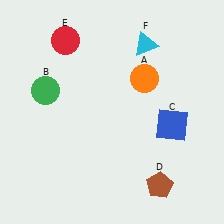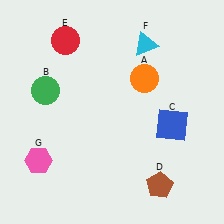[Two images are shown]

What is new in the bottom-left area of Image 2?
A pink hexagon (G) was added in the bottom-left area of Image 2.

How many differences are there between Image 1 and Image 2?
There is 1 difference between the two images.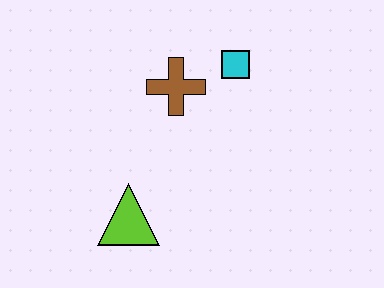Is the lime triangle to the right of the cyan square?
No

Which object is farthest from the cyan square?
The lime triangle is farthest from the cyan square.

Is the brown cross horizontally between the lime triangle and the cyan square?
Yes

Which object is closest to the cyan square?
The brown cross is closest to the cyan square.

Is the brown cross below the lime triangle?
No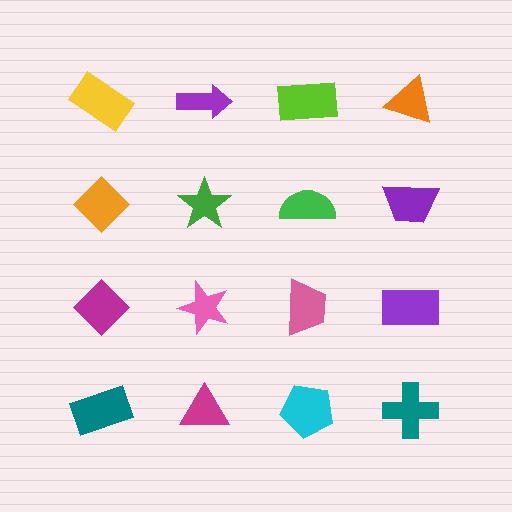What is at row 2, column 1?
An orange diamond.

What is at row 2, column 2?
A green star.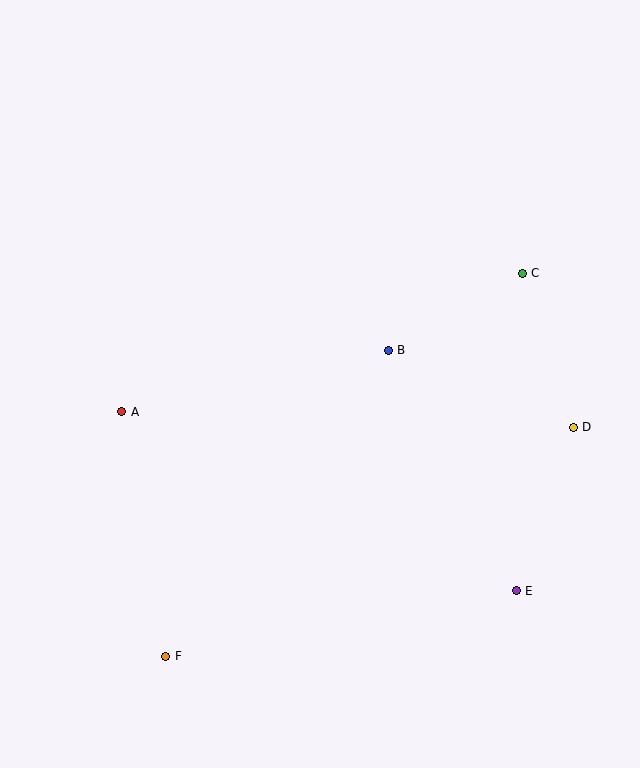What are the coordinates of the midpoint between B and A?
The midpoint between B and A is at (255, 381).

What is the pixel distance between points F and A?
The distance between F and A is 248 pixels.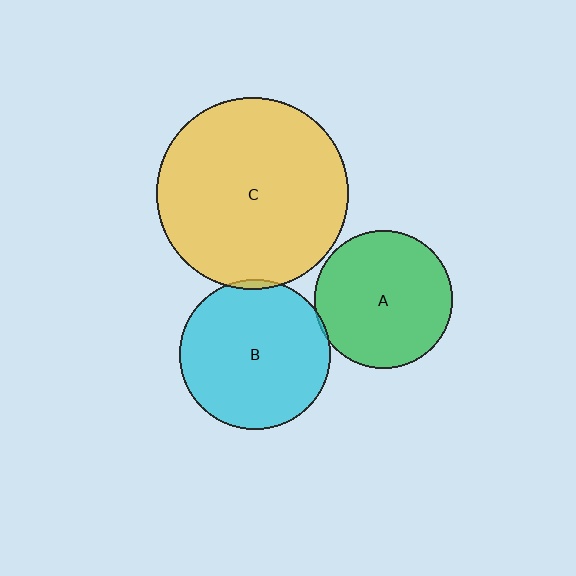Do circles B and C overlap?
Yes.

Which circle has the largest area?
Circle C (yellow).